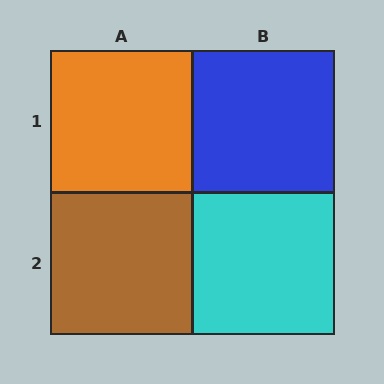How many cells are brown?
1 cell is brown.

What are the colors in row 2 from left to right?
Brown, cyan.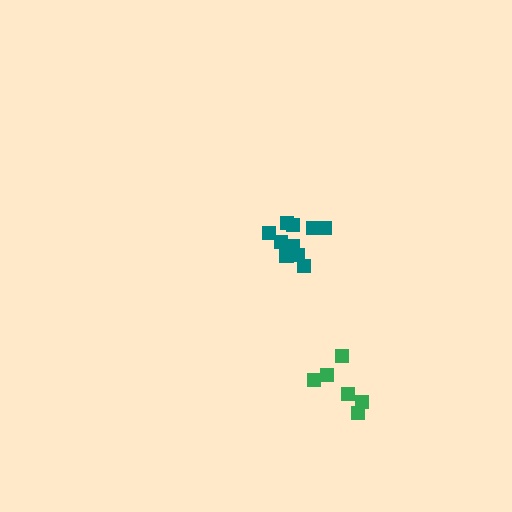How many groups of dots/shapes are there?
There are 2 groups.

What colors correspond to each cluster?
The clusters are colored: teal, green.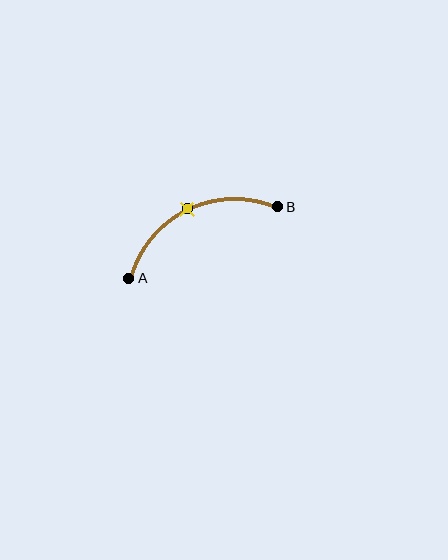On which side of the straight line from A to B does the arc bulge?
The arc bulges above the straight line connecting A and B.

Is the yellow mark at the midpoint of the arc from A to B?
Yes. The yellow mark lies on the arc at equal arc-length from both A and B — it is the arc midpoint.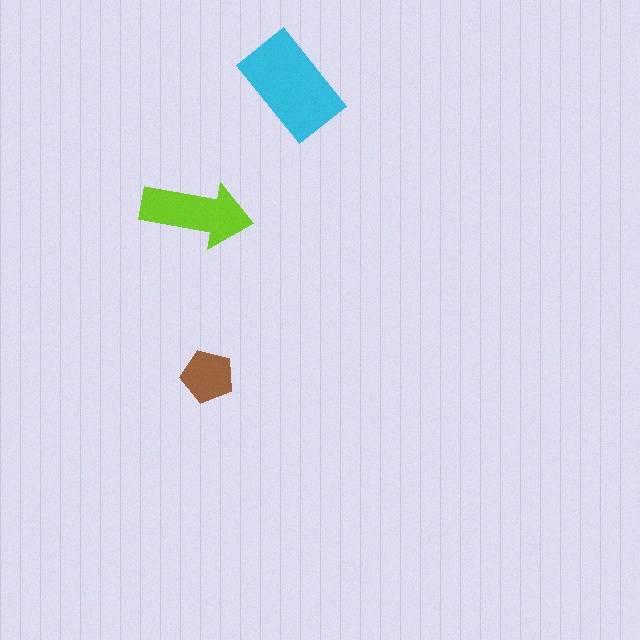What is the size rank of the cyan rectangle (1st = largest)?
1st.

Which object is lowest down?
The brown pentagon is bottommost.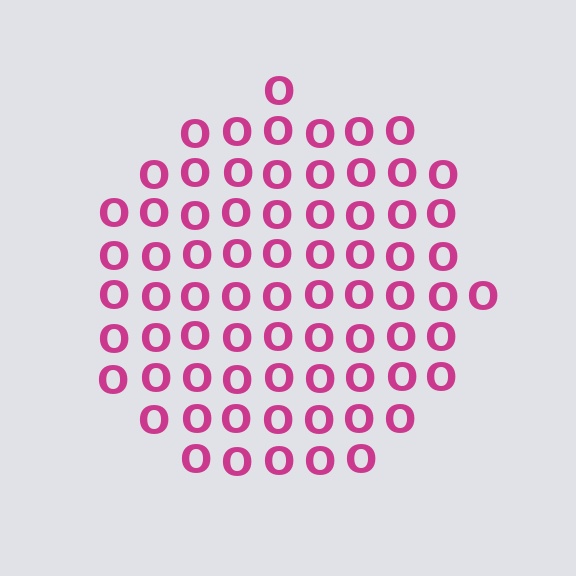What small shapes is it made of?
It is made of small letter O's.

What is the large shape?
The large shape is a circle.